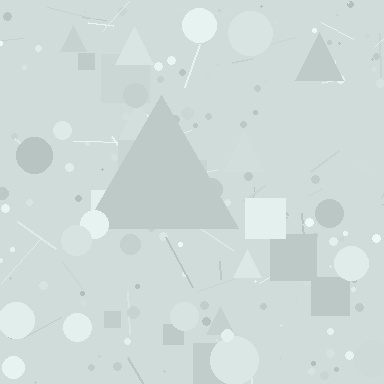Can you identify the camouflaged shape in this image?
The camouflaged shape is a triangle.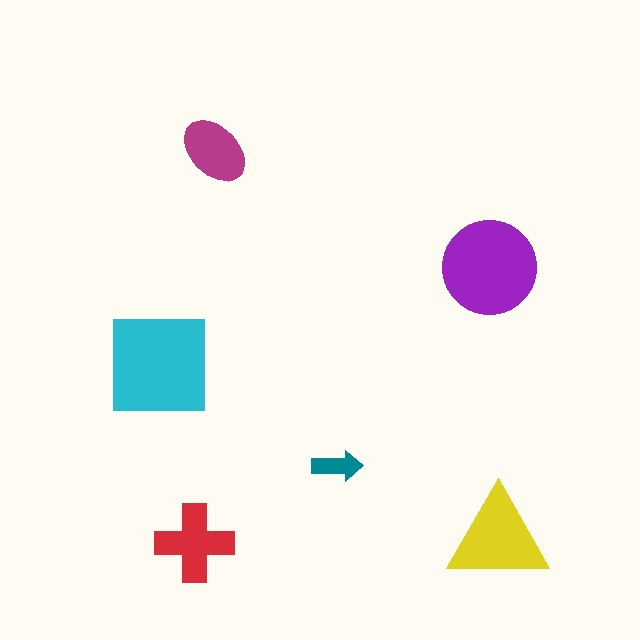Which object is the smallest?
The teal arrow.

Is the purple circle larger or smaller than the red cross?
Larger.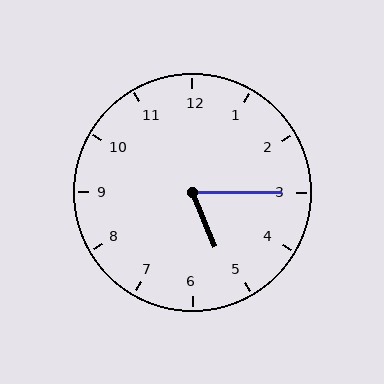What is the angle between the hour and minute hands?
Approximately 68 degrees.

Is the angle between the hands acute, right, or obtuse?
It is acute.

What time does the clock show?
5:15.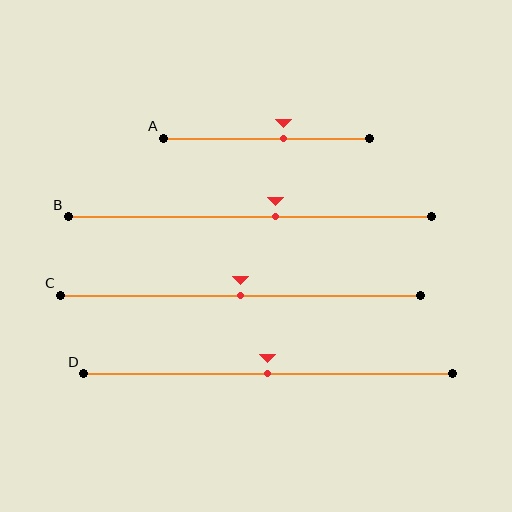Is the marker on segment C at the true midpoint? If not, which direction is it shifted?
Yes, the marker on segment C is at the true midpoint.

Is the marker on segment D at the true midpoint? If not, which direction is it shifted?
Yes, the marker on segment D is at the true midpoint.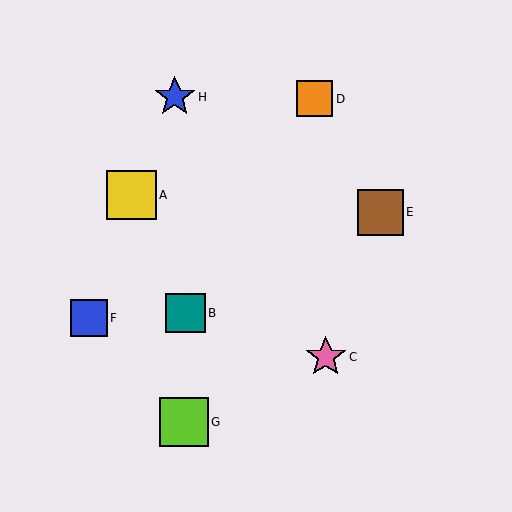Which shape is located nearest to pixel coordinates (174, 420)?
The lime square (labeled G) at (184, 422) is nearest to that location.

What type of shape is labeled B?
Shape B is a teal square.